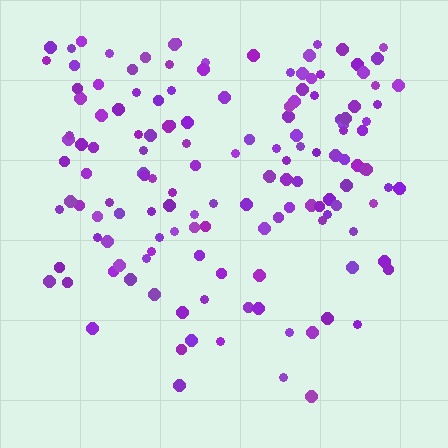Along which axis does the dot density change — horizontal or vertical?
Vertical.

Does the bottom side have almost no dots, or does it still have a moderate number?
Still a moderate number, just noticeably fewer than the top.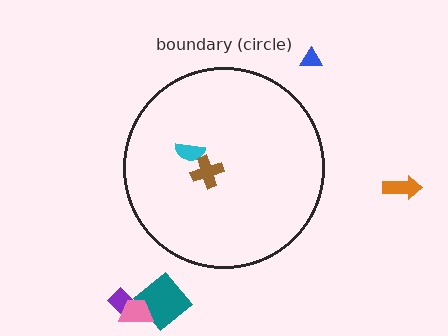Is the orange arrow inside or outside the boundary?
Outside.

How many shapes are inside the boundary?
2 inside, 5 outside.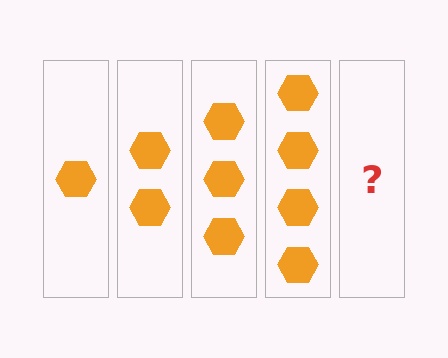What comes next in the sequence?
The next element should be 5 hexagons.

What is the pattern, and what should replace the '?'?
The pattern is that each step adds one more hexagon. The '?' should be 5 hexagons.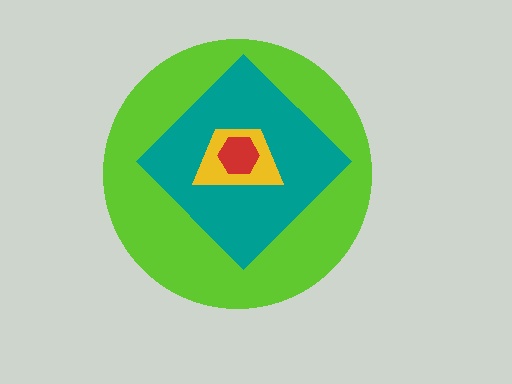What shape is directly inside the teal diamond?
The yellow trapezoid.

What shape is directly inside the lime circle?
The teal diamond.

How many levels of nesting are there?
4.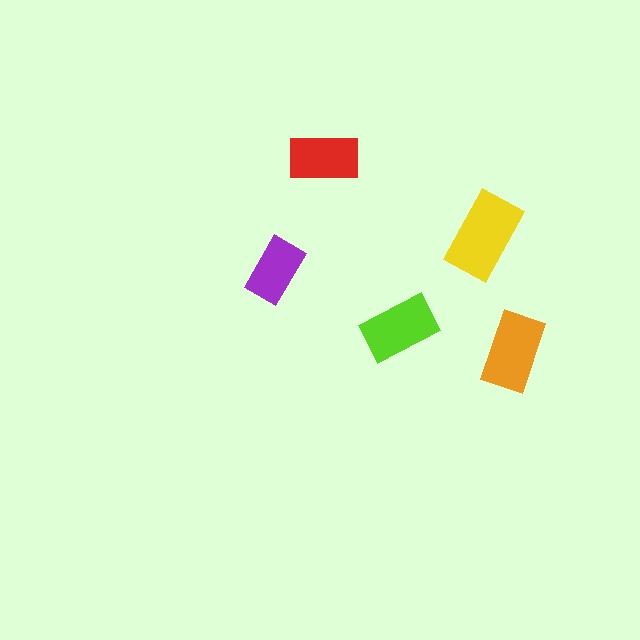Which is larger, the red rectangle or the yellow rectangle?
The yellow one.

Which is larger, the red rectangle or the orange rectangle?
The orange one.